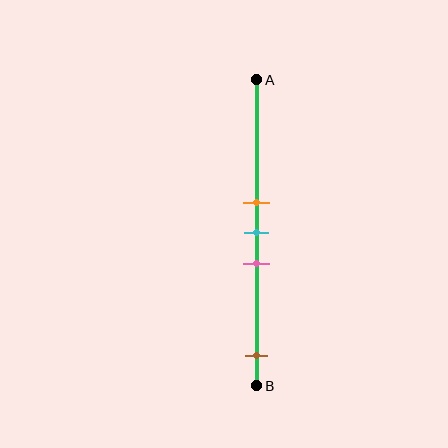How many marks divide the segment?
There are 4 marks dividing the segment.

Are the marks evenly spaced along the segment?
No, the marks are not evenly spaced.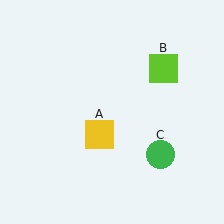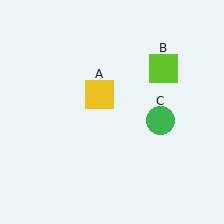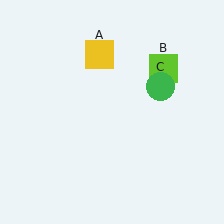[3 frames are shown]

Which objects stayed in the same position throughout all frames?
Lime square (object B) remained stationary.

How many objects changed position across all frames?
2 objects changed position: yellow square (object A), green circle (object C).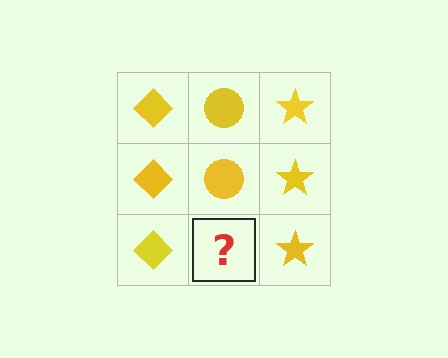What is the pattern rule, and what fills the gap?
The rule is that each column has a consistent shape. The gap should be filled with a yellow circle.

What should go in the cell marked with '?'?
The missing cell should contain a yellow circle.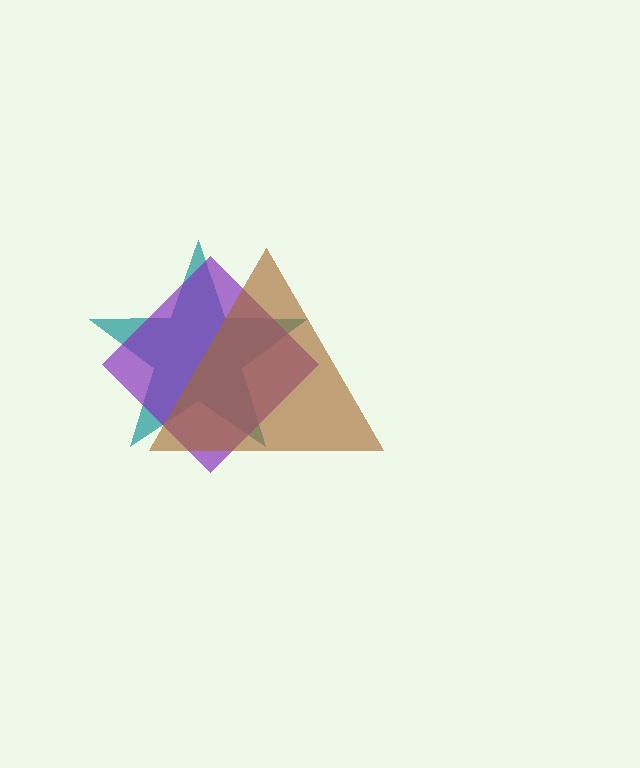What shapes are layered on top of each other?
The layered shapes are: a teal star, a purple diamond, a brown triangle.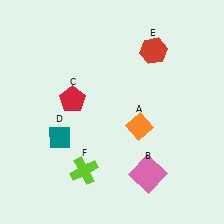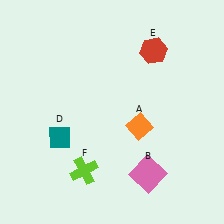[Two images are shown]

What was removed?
The red pentagon (C) was removed in Image 2.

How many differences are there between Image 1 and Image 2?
There is 1 difference between the two images.